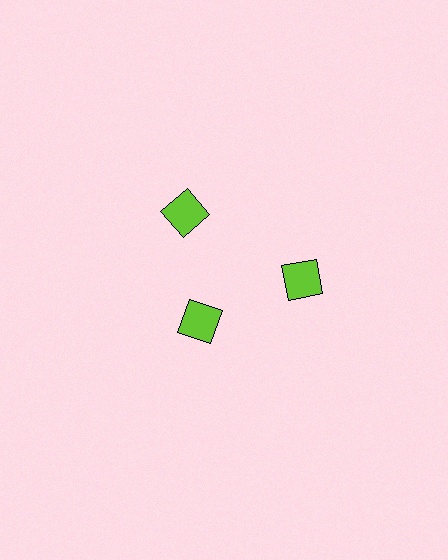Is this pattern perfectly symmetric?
No. The 3 lime squares are arranged in a ring, but one element near the 7 o'clock position is pulled inward toward the center, breaking the 3-fold rotational symmetry.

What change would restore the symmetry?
The symmetry would be restored by moving it outward, back onto the ring so that all 3 squares sit at equal angles and equal distance from the center.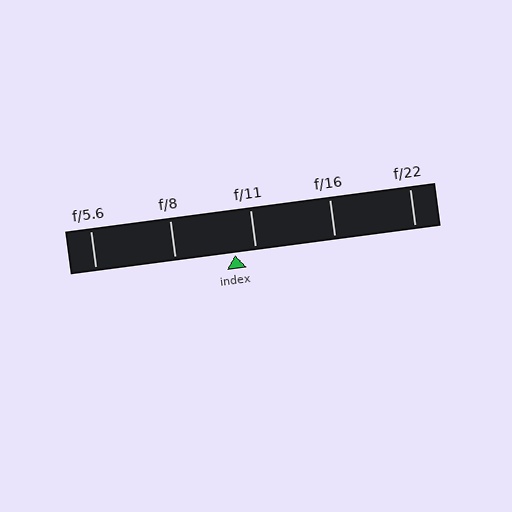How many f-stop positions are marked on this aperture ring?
There are 5 f-stop positions marked.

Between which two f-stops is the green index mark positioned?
The index mark is between f/8 and f/11.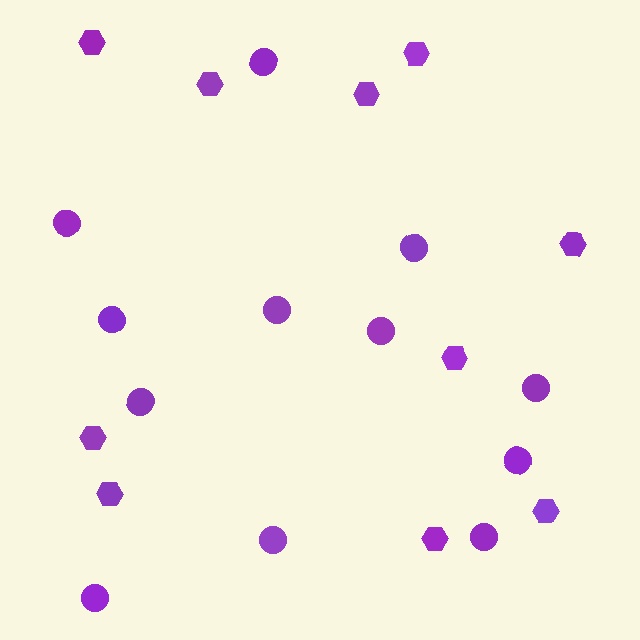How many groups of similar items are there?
There are 2 groups: one group of circles (12) and one group of hexagons (10).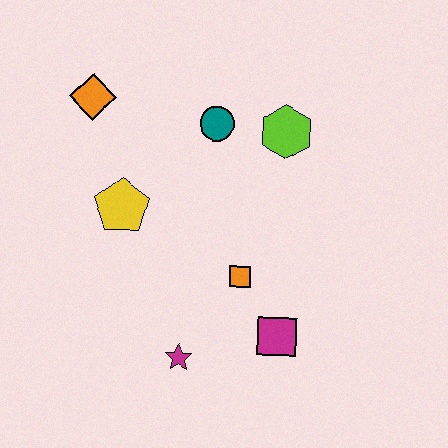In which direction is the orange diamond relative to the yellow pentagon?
The orange diamond is above the yellow pentagon.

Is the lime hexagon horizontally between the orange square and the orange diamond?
No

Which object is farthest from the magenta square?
The orange diamond is farthest from the magenta square.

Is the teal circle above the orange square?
Yes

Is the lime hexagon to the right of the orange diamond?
Yes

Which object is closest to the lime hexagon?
The teal circle is closest to the lime hexagon.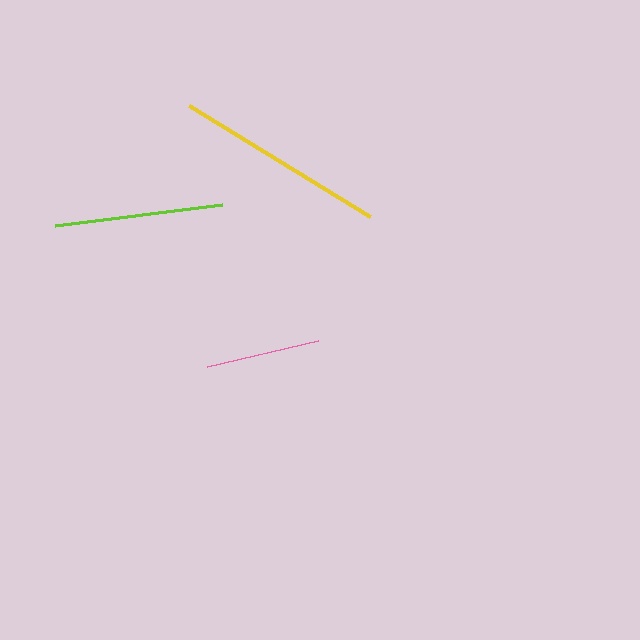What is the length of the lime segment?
The lime segment is approximately 169 pixels long.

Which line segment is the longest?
The yellow line is the longest at approximately 212 pixels.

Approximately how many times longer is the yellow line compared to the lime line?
The yellow line is approximately 1.3 times the length of the lime line.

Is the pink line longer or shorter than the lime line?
The lime line is longer than the pink line.